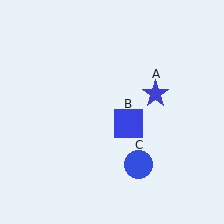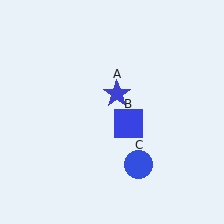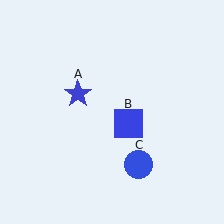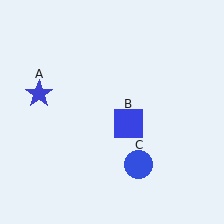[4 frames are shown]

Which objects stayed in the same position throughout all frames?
Blue square (object B) and blue circle (object C) remained stationary.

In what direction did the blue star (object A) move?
The blue star (object A) moved left.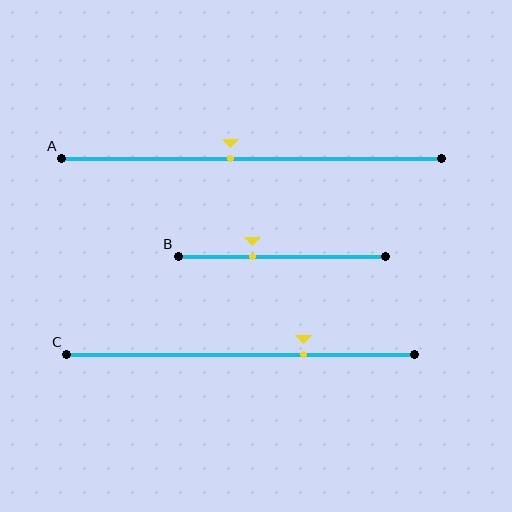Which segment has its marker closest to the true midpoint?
Segment A has its marker closest to the true midpoint.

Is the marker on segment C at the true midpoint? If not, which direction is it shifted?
No, the marker on segment C is shifted to the right by about 18% of the segment length.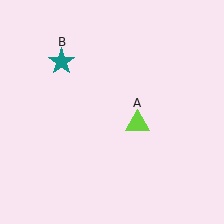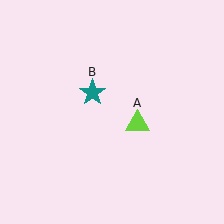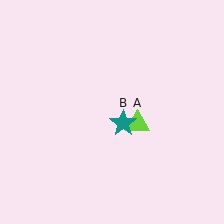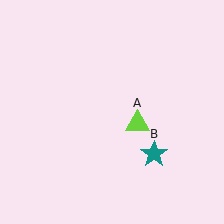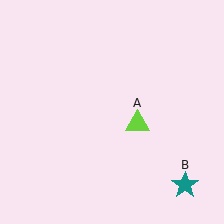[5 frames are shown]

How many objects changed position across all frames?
1 object changed position: teal star (object B).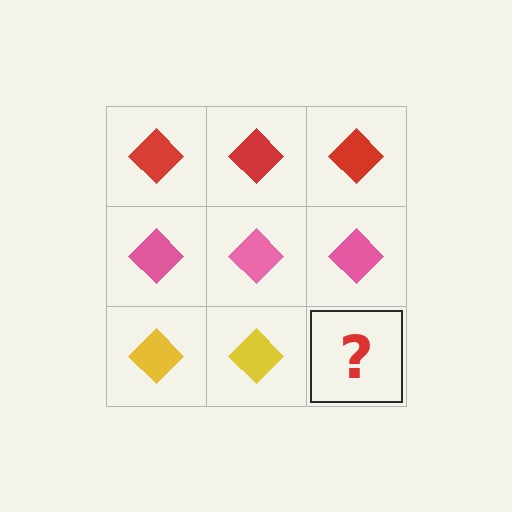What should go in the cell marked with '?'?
The missing cell should contain a yellow diamond.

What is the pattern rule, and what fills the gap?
The rule is that each row has a consistent color. The gap should be filled with a yellow diamond.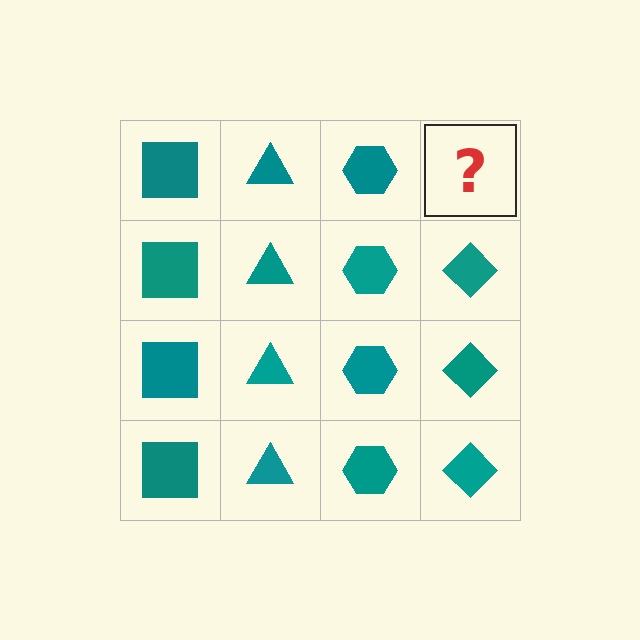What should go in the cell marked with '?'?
The missing cell should contain a teal diamond.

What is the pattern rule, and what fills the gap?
The rule is that each column has a consistent shape. The gap should be filled with a teal diamond.